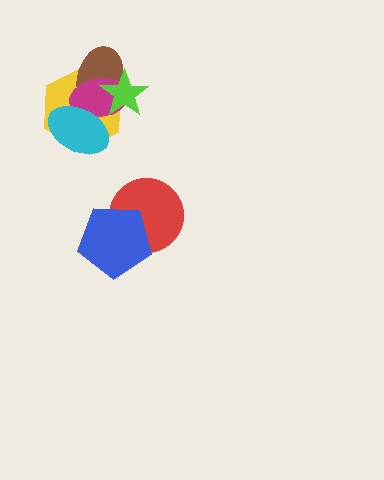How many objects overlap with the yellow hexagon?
4 objects overlap with the yellow hexagon.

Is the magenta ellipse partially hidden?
Yes, it is partially covered by another shape.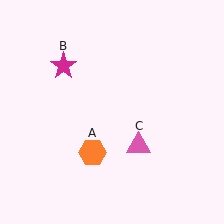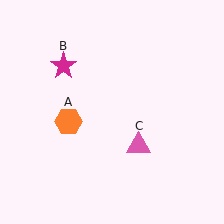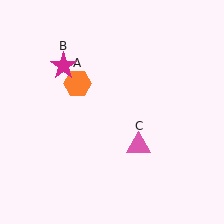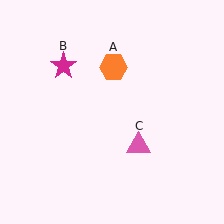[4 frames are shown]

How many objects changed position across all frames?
1 object changed position: orange hexagon (object A).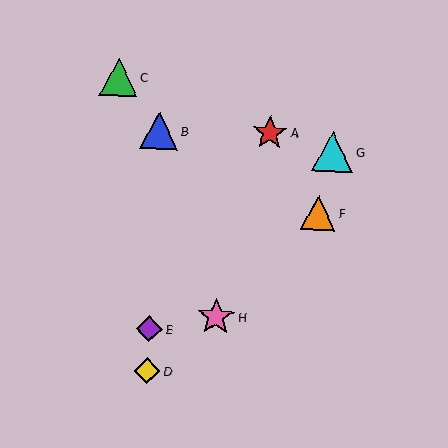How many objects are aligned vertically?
3 objects (B, D, E) are aligned vertically.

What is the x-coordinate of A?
Object A is at x≈270.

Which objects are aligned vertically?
Objects B, D, E are aligned vertically.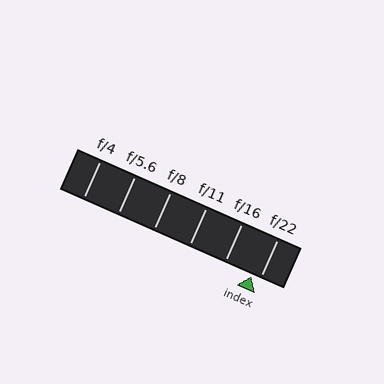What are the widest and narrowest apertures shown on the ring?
The widest aperture shown is f/4 and the narrowest is f/22.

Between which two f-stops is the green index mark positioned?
The index mark is between f/16 and f/22.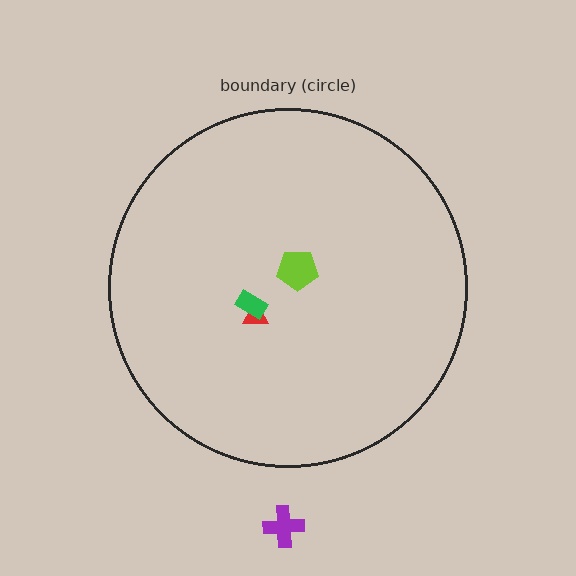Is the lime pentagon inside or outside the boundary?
Inside.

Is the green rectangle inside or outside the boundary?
Inside.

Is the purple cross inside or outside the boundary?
Outside.